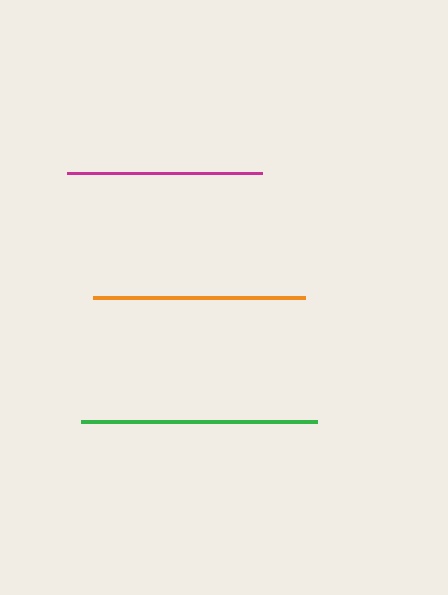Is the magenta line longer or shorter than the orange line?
The orange line is longer than the magenta line.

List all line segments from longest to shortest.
From longest to shortest: green, orange, magenta.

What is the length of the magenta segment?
The magenta segment is approximately 195 pixels long.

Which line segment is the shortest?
The magenta line is the shortest at approximately 195 pixels.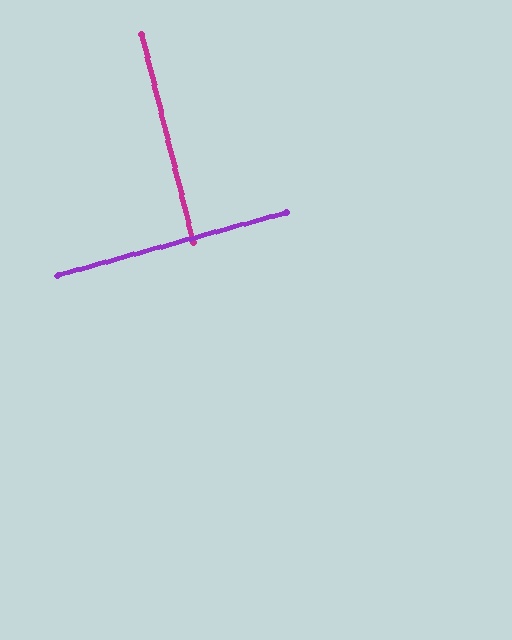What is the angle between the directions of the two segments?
Approximately 88 degrees.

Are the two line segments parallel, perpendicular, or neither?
Perpendicular — they meet at approximately 88°.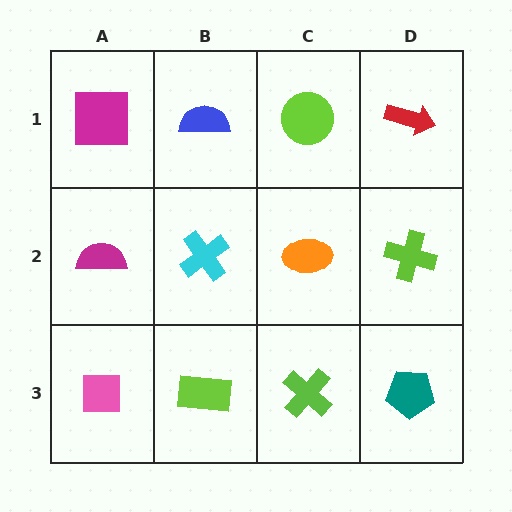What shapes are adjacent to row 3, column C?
An orange ellipse (row 2, column C), a lime rectangle (row 3, column B), a teal pentagon (row 3, column D).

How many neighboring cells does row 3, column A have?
2.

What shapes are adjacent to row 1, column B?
A cyan cross (row 2, column B), a magenta square (row 1, column A), a lime circle (row 1, column C).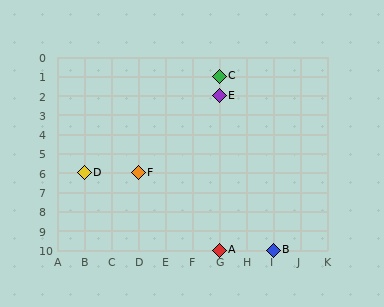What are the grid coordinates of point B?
Point B is at grid coordinates (I, 10).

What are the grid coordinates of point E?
Point E is at grid coordinates (G, 2).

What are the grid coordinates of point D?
Point D is at grid coordinates (B, 6).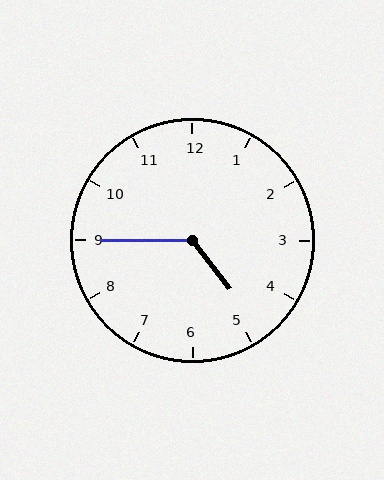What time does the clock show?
4:45.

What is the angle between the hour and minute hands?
Approximately 128 degrees.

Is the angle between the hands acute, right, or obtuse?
It is obtuse.